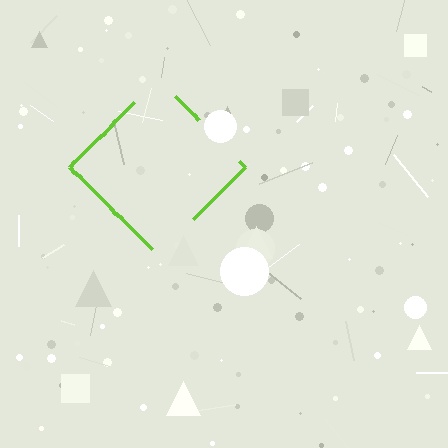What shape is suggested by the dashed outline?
The dashed outline suggests a diamond.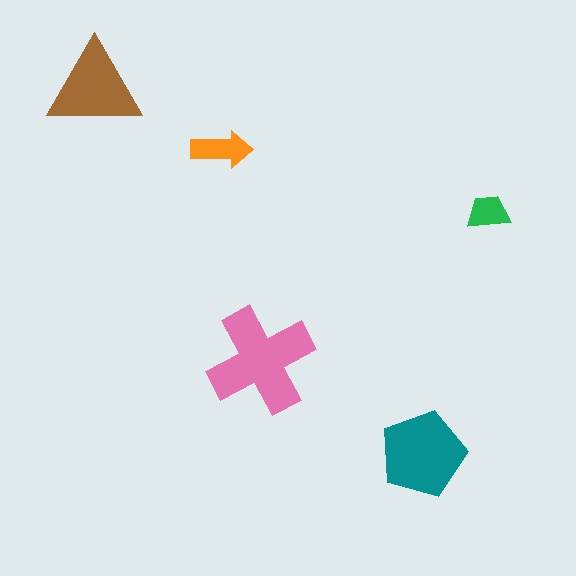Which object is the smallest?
The green trapezoid.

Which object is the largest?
The pink cross.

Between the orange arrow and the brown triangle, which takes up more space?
The brown triangle.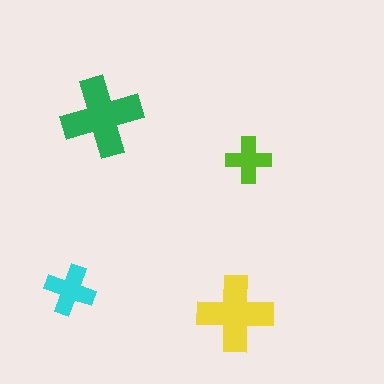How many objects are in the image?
There are 4 objects in the image.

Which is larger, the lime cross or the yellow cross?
The yellow one.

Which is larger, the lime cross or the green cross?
The green one.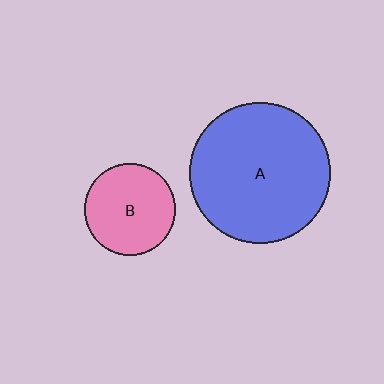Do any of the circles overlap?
No, none of the circles overlap.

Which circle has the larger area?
Circle A (blue).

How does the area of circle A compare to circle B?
Approximately 2.4 times.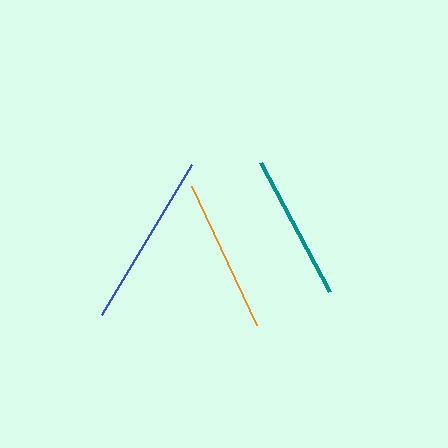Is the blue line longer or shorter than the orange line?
The blue line is longer than the orange line.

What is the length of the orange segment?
The orange segment is approximately 153 pixels long.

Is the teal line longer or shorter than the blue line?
The blue line is longer than the teal line.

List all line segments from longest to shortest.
From longest to shortest: blue, orange, teal.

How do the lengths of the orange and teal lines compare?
The orange and teal lines are approximately the same length.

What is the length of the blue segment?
The blue segment is approximately 175 pixels long.